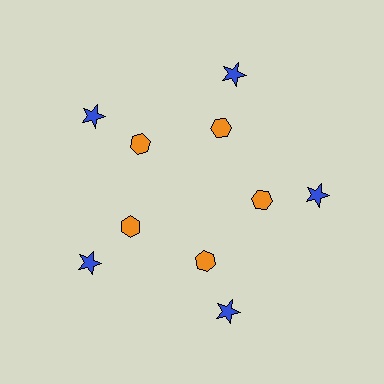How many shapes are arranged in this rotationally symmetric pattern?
There are 10 shapes, arranged in 5 groups of 2.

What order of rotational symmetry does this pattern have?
This pattern has 5-fold rotational symmetry.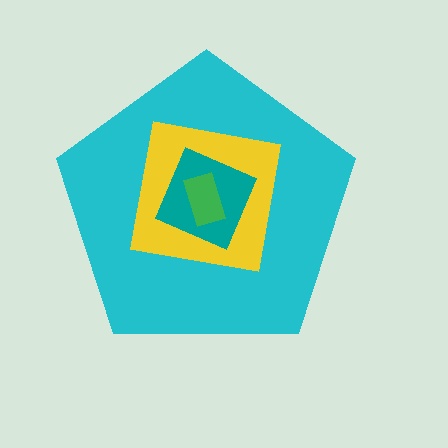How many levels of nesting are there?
4.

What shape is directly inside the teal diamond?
The green rectangle.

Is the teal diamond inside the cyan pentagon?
Yes.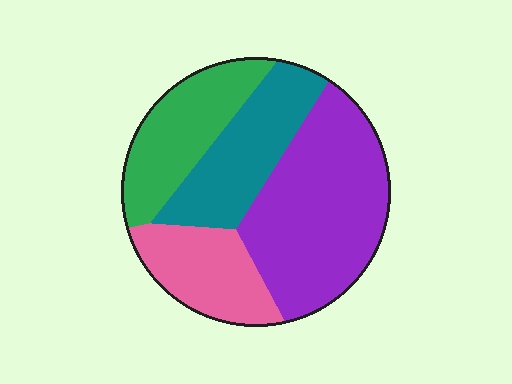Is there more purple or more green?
Purple.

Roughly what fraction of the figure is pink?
Pink takes up about one sixth (1/6) of the figure.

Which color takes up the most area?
Purple, at roughly 40%.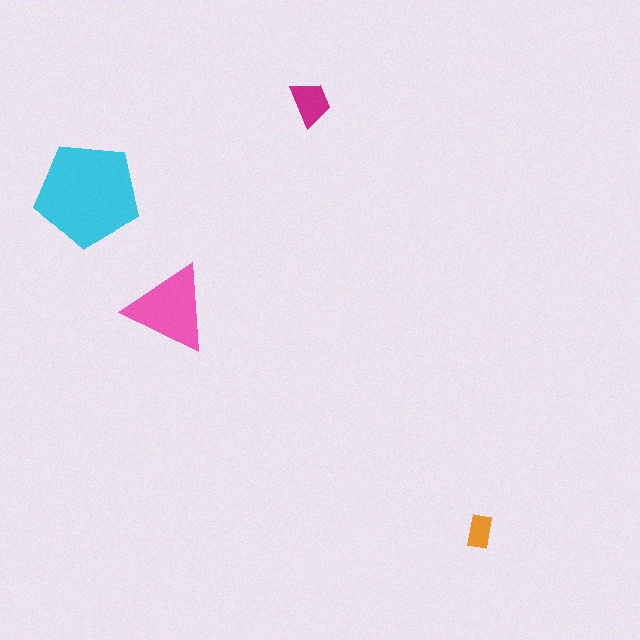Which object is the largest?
The cyan pentagon.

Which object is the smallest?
The orange rectangle.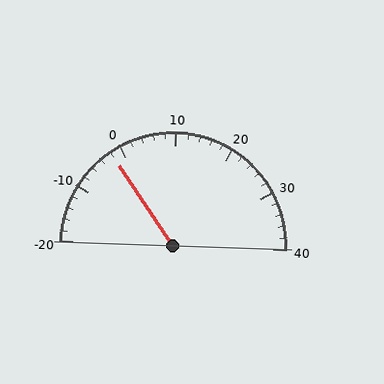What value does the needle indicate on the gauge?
The needle indicates approximately -2.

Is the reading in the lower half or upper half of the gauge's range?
The reading is in the lower half of the range (-20 to 40).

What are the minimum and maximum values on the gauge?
The gauge ranges from -20 to 40.